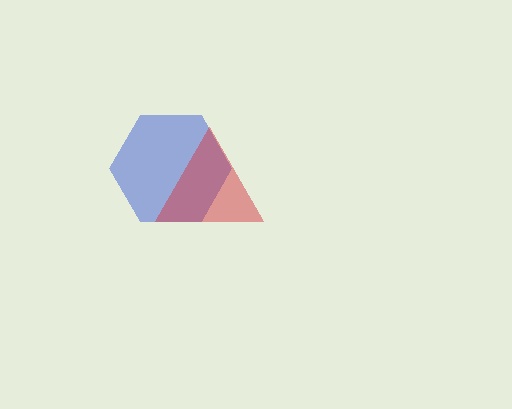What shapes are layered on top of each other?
The layered shapes are: a blue hexagon, a red triangle.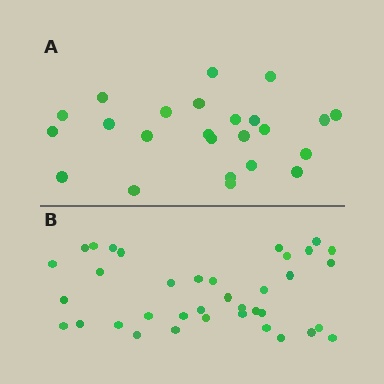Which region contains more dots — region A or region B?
Region B (the bottom region) has more dots.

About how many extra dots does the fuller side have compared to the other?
Region B has approximately 15 more dots than region A.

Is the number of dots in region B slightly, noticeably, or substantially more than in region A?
Region B has substantially more. The ratio is roughly 1.5 to 1.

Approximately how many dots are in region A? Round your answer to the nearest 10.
About 20 dots. (The exact count is 24, which rounds to 20.)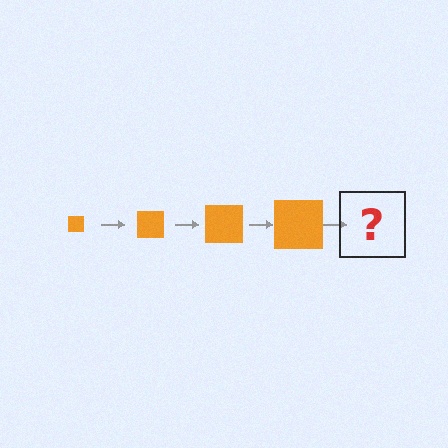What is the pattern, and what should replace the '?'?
The pattern is that the square gets progressively larger each step. The '?' should be an orange square, larger than the previous one.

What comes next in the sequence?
The next element should be an orange square, larger than the previous one.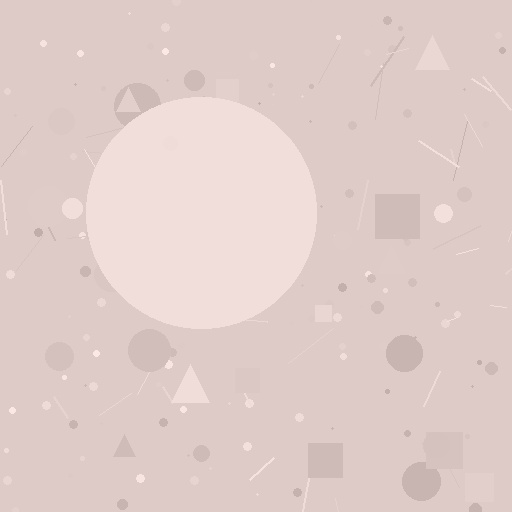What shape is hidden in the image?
A circle is hidden in the image.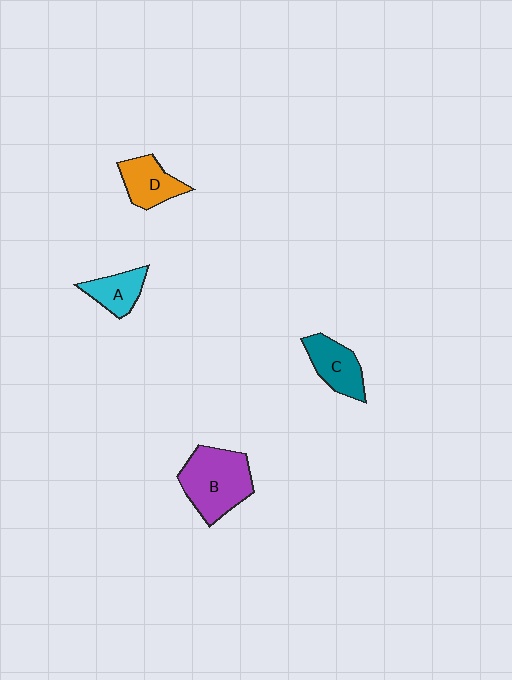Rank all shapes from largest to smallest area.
From largest to smallest: B (purple), C (teal), D (orange), A (cyan).